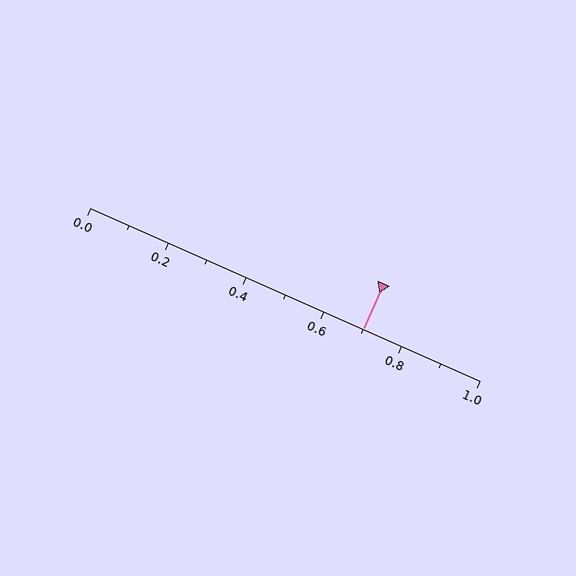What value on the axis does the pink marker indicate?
The marker indicates approximately 0.7.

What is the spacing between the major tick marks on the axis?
The major ticks are spaced 0.2 apart.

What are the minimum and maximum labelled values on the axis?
The axis runs from 0.0 to 1.0.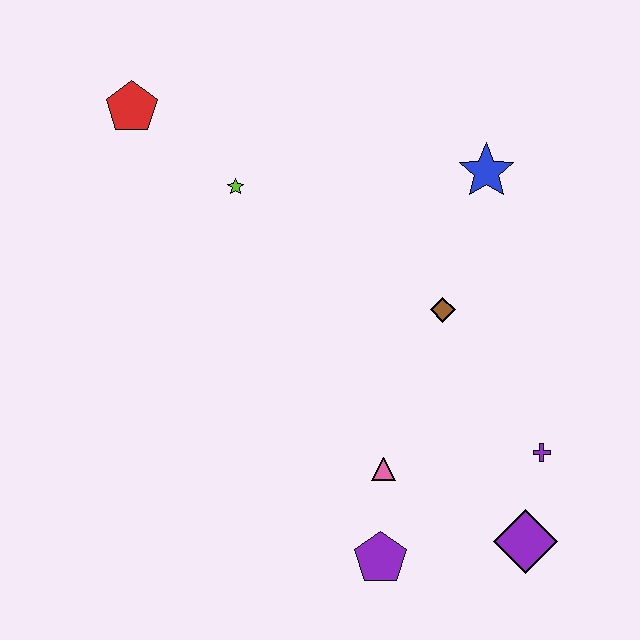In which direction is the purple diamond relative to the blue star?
The purple diamond is below the blue star.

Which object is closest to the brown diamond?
The blue star is closest to the brown diamond.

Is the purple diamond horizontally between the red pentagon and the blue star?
No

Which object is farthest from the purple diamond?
The red pentagon is farthest from the purple diamond.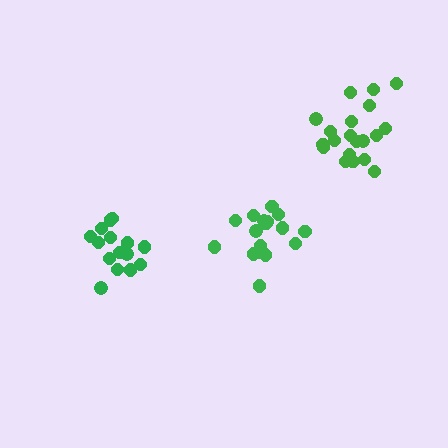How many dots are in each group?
Group 1: 17 dots, Group 2: 15 dots, Group 3: 20 dots (52 total).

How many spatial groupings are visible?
There are 3 spatial groupings.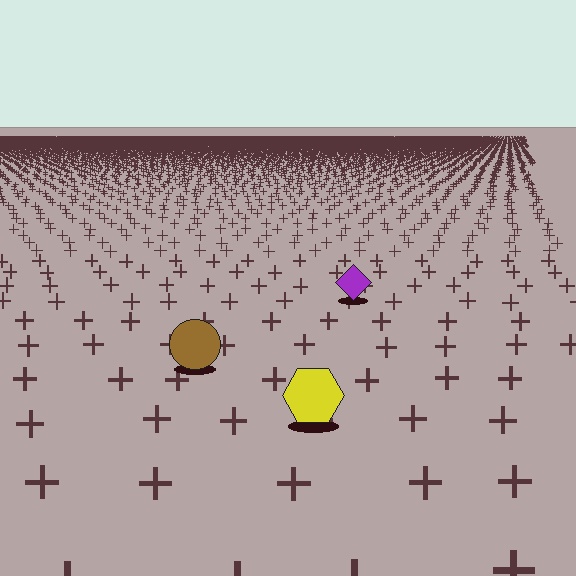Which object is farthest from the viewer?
The purple diamond is farthest from the viewer. It appears smaller and the ground texture around it is denser.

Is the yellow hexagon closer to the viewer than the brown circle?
Yes. The yellow hexagon is closer — you can tell from the texture gradient: the ground texture is coarser near it.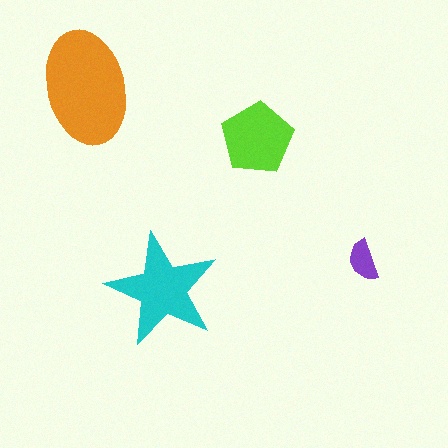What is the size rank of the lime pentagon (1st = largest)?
3rd.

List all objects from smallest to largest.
The purple semicircle, the lime pentagon, the cyan star, the orange ellipse.